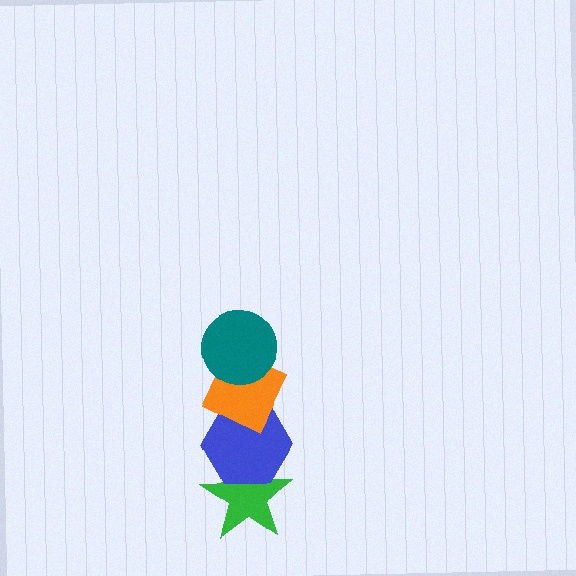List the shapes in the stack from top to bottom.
From top to bottom: the teal circle, the orange diamond, the blue hexagon, the green star.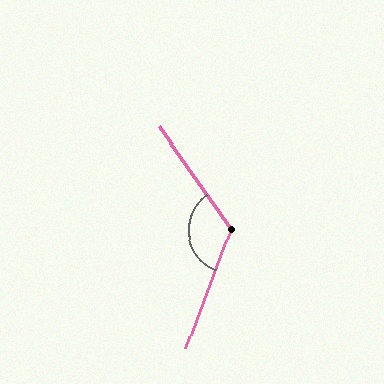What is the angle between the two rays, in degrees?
Approximately 124 degrees.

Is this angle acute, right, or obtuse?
It is obtuse.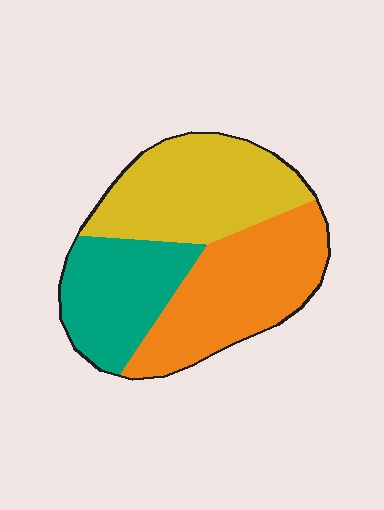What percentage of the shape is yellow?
Yellow takes up about three eighths (3/8) of the shape.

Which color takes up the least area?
Teal, at roughly 25%.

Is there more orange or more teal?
Orange.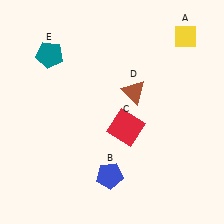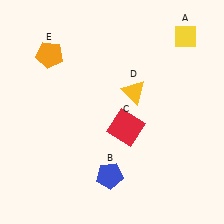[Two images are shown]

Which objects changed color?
D changed from brown to yellow. E changed from teal to orange.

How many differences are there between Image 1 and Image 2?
There are 2 differences between the two images.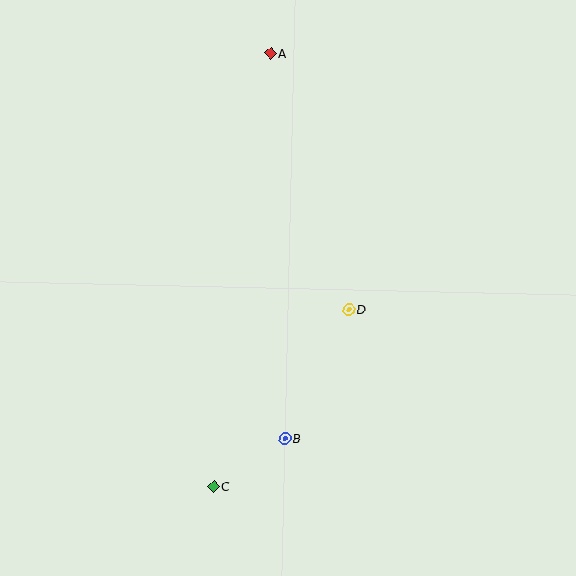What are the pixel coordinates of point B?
Point B is at (285, 439).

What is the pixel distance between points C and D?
The distance between C and D is 223 pixels.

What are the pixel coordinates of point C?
Point C is at (214, 487).